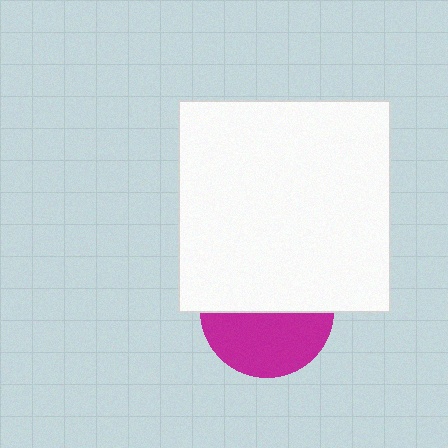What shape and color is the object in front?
The object in front is a white square.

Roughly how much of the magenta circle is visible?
About half of it is visible (roughly 47%).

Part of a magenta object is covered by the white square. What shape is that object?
It is a circle.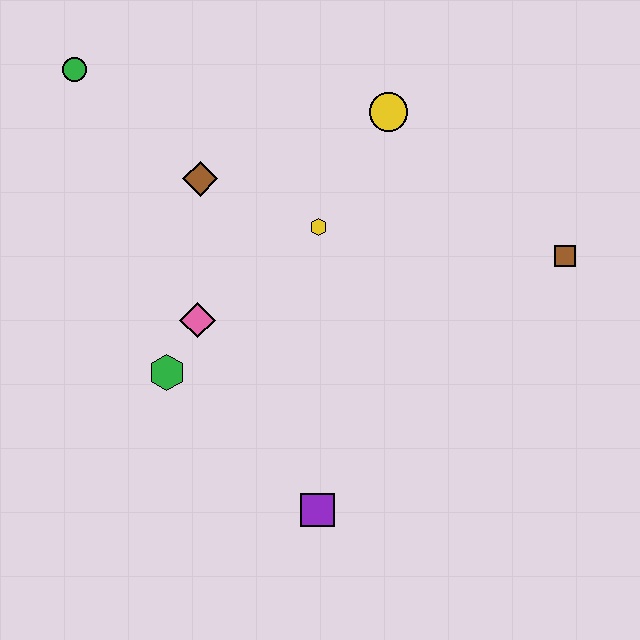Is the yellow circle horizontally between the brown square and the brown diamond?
Yes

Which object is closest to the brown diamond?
The yellow hexagon is closest to the brown diamond.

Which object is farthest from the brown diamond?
The brown square is farthest from the brown diamond.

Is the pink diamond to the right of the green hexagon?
Yes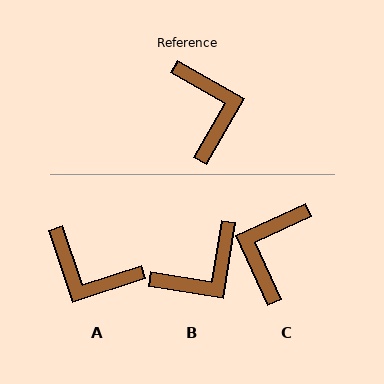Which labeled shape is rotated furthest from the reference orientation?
C, about 144 degrees away.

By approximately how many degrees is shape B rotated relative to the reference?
Approximately 70 degrees clockwise.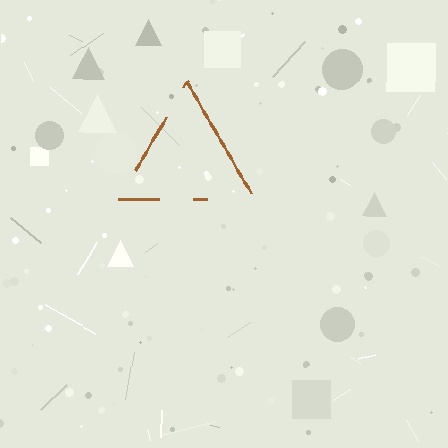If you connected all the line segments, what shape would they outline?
They would outline a triangle.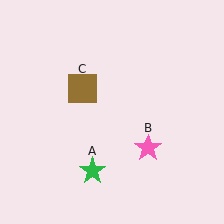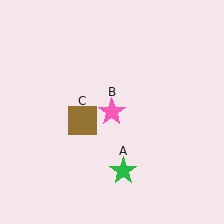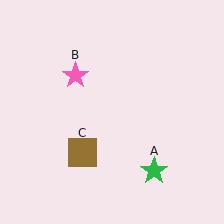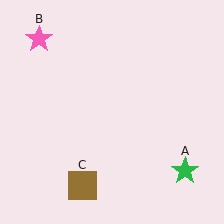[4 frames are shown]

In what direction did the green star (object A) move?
The green star (object A) moved right.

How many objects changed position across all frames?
3 objects changed position: green star (object A), pink star (object B), brown square (object C).